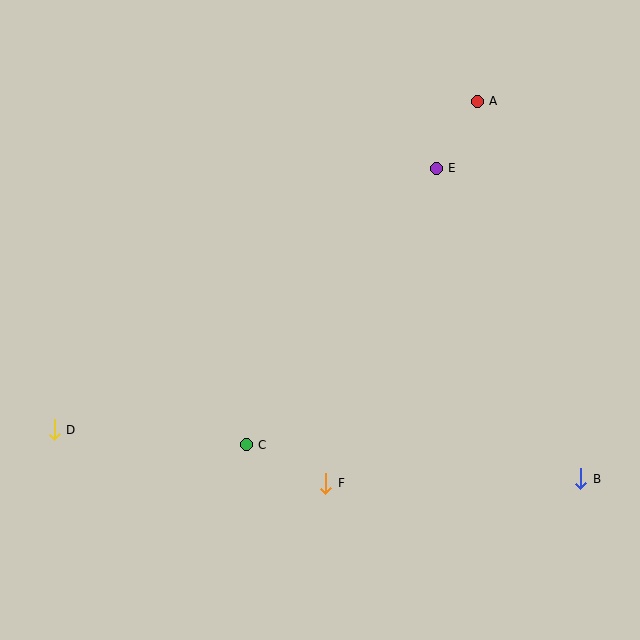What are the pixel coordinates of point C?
Point C is at (246, 445).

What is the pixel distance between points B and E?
The distance between B and E is 342 pixels.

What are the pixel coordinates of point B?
Point B is at (581, 479).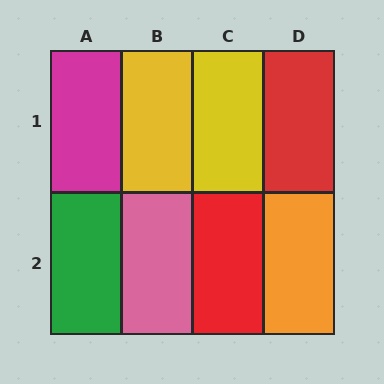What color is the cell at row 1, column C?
Yellow.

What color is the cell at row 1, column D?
Red.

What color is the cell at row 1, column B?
Yellow.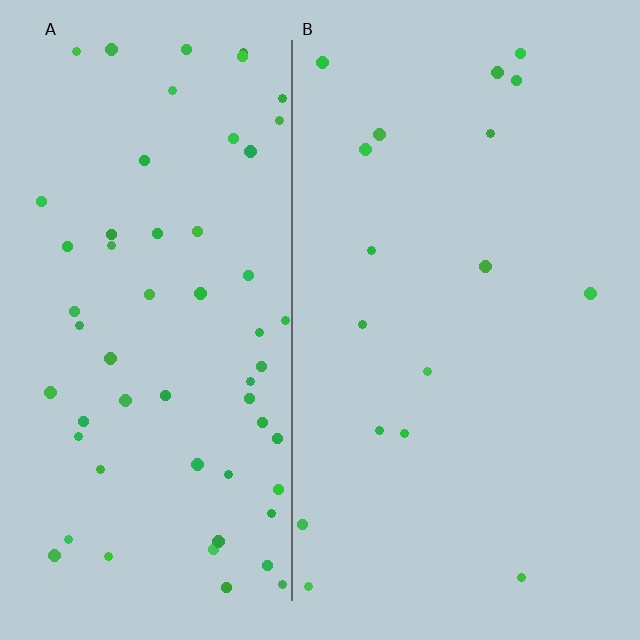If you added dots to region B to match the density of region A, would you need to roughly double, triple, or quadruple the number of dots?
Approximately triple.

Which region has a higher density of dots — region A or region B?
A (the left).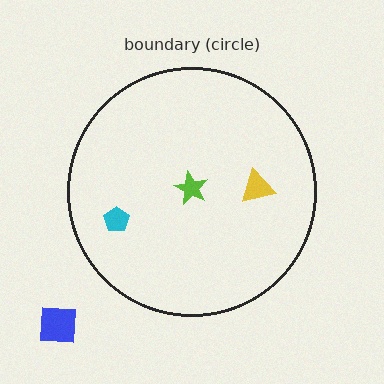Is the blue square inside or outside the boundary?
Outside.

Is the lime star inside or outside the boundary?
Inside.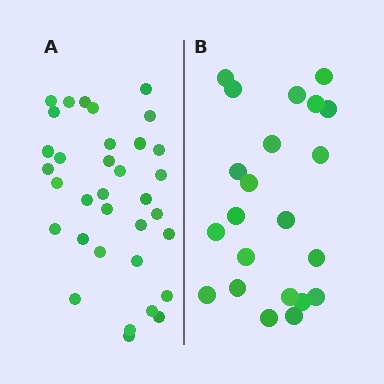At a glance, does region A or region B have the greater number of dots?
Region A (the left region) has more dots.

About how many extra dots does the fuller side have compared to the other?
Region A has roughly 12 or so more dots than region B.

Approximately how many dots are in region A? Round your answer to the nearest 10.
About 30 dots. (The exact count is 34, which rounds to 30.)